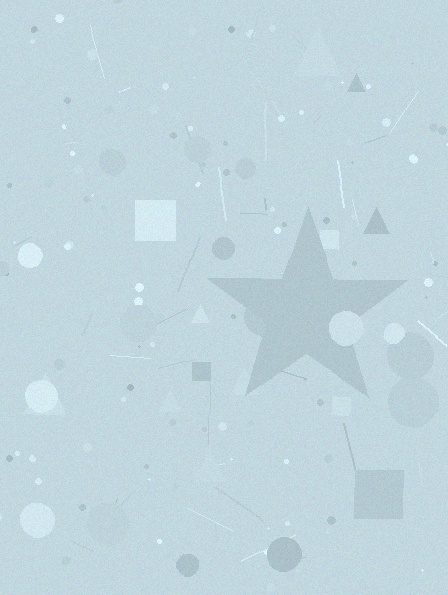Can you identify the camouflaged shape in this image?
The camouflaged shape is a star.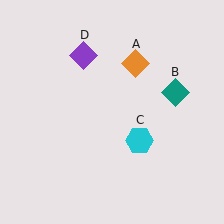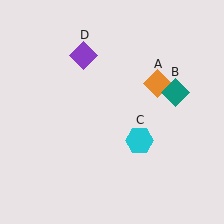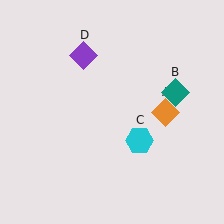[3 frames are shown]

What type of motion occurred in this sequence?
The orange diamond (object A) rotated clockwise around the center of the scene.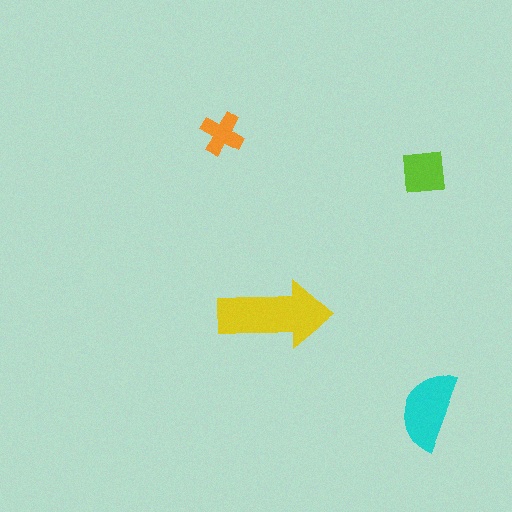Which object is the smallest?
The orange cross.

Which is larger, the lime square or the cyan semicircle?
The cyan semicircle.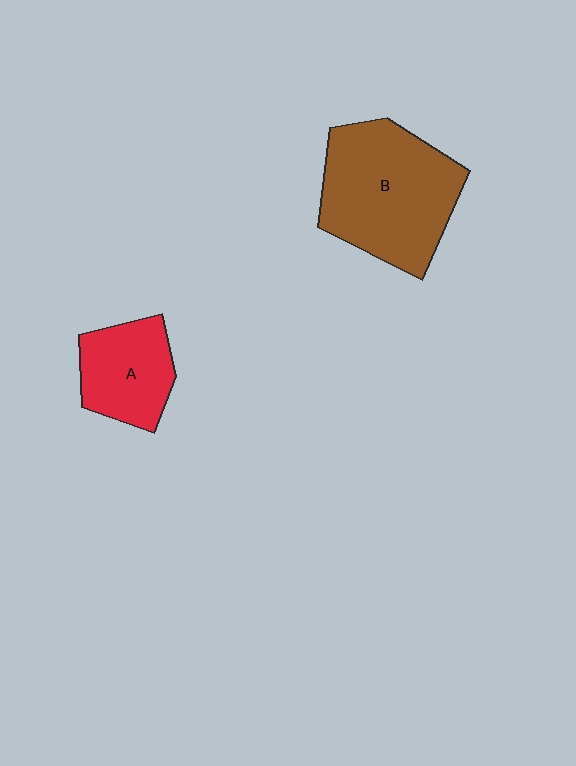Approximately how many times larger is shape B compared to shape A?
Approximately 1.9 times.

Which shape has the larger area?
Shape B (brown).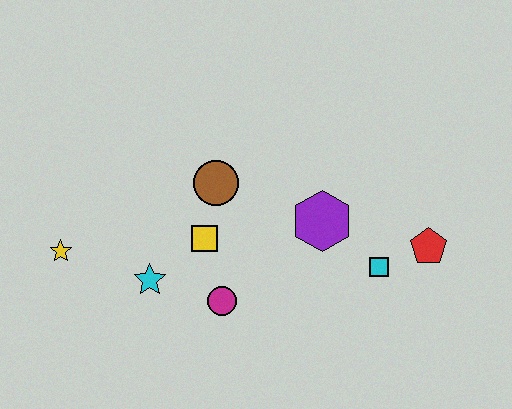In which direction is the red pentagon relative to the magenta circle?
The red pentagon is to the right of the magenta circle.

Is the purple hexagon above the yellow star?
Yes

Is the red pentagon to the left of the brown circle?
No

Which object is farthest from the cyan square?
The yellow star is farthest from the cyan square.